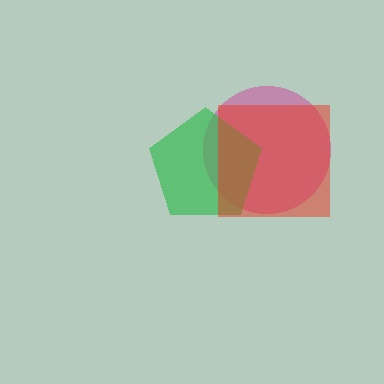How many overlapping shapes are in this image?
There are 3 overlapping shapes in the image.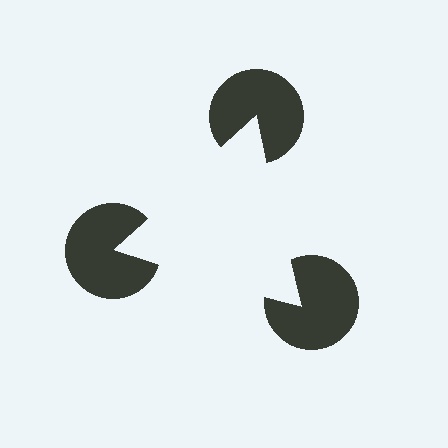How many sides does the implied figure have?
3 sides.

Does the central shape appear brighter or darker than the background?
It typically appears slightly brighter than the background, even though no actual brightness change is drawn.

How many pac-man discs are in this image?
There are 3 — one at each vertex of the illusory triangle.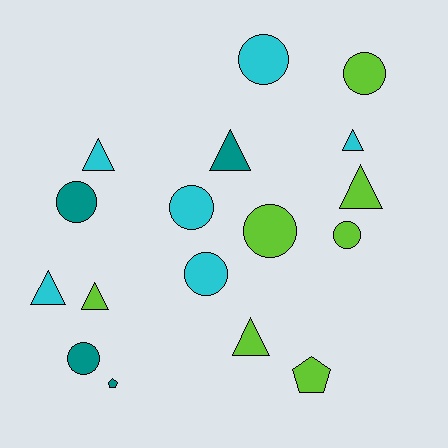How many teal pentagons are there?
There is 1 teal pentagon.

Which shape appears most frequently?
Circle, with 8 objects.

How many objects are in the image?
There are 17 objects.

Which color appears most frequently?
Lime, with 7 objects.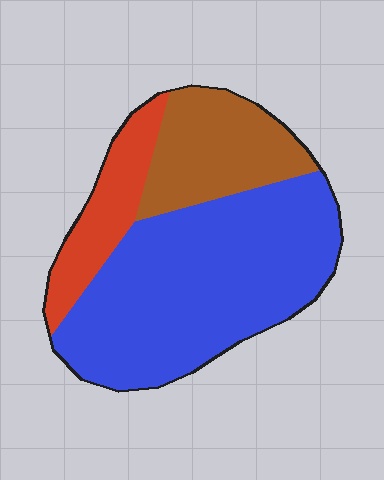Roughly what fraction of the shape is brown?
Brown covers about 25% of the shape.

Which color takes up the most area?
Blue, at roughly 60%.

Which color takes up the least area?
Red, at roughly 15%.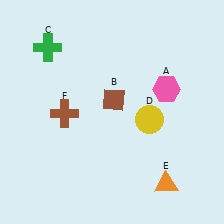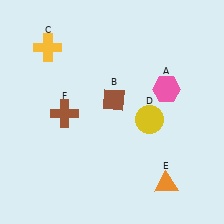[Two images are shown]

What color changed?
The cross (C) changed from green in Image 1 to yellow in Image 2.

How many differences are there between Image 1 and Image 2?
There is 1 difference between the two images.